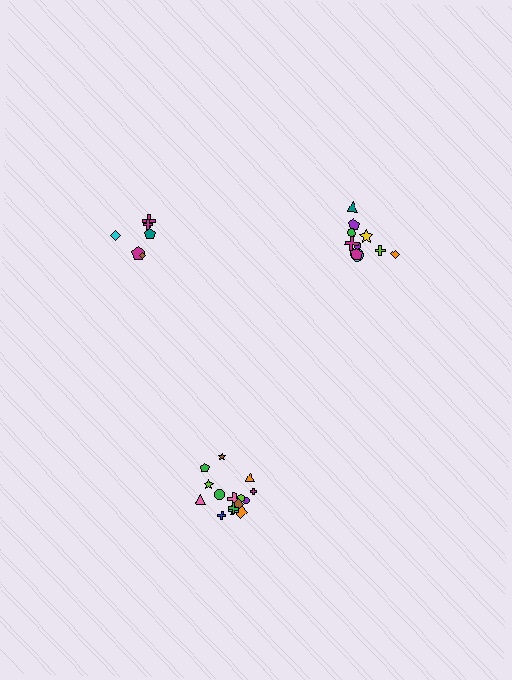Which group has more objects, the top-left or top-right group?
The top-right group.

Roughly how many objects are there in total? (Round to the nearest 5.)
Roughly 30 objects in total.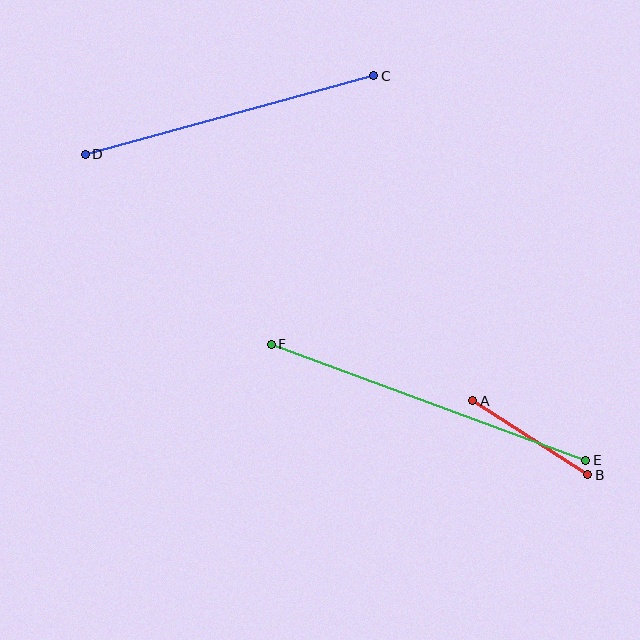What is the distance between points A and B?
The distance is approximately 137 pixels.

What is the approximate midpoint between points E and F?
The midpoint is at approximately (428, 402) pixels.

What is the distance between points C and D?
The distance is approximately 299 pixels.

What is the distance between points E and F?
The distance is approximately 336 pixels.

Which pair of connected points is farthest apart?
Points E and F are farthest apart.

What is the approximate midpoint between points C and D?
The midpoint is at approximately (230, 115) pixels.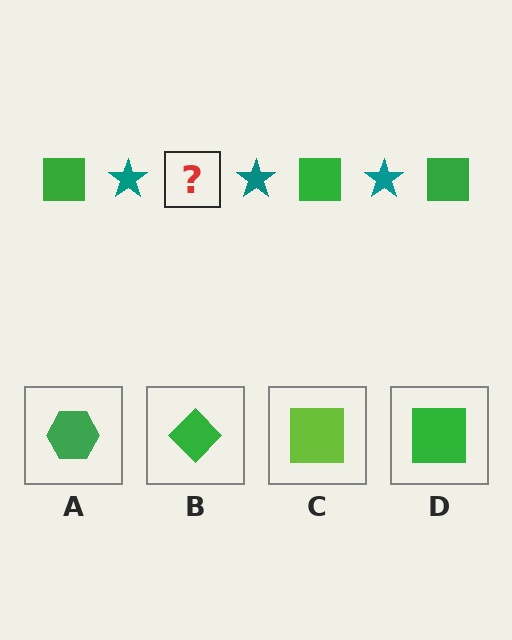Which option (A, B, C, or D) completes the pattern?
D.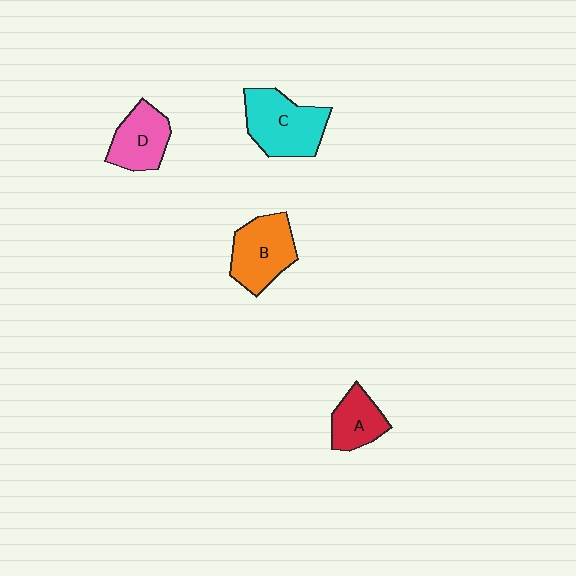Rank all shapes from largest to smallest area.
From largest to smallest: C (cyan), B (orange), D (pink), A (red).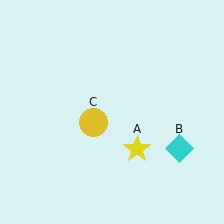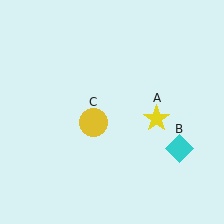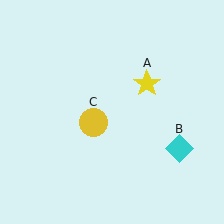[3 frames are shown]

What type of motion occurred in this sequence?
The yellow star (object A) rotated counterclockwise around the center of the scene.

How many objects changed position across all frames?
1 object changed position: yellow star (object A).